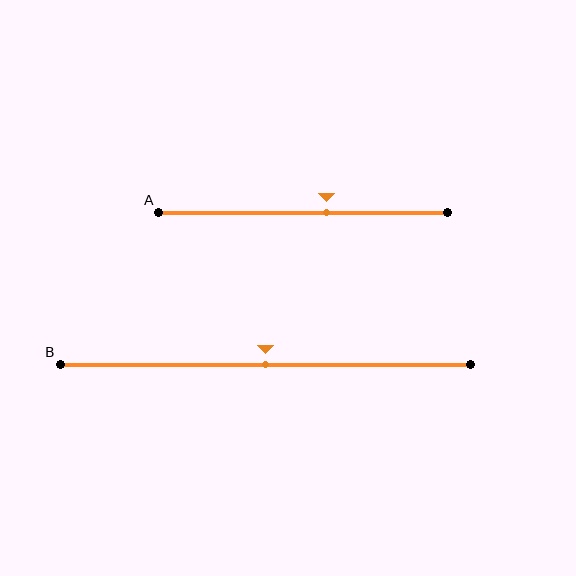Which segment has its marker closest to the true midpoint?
Segment B has its marker closest to the true midpoint.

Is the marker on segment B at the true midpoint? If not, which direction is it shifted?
Yes, the marker on segment B is at the true midpoint.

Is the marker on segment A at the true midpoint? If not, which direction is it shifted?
No, the marker on segment A is shifted to the right by about 8% of the segment length.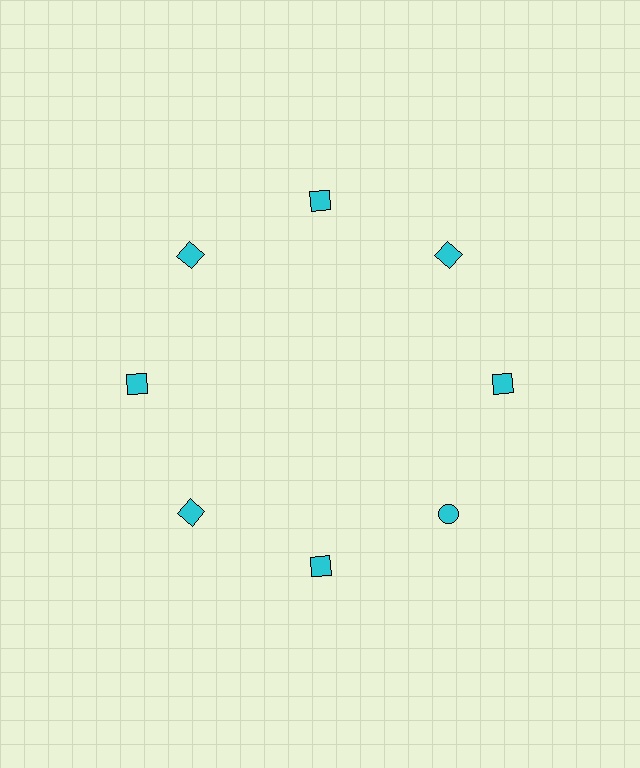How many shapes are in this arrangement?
There are 8 shapes arranged in a ring pattern.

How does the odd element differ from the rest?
It has a different shape: circle instead of square.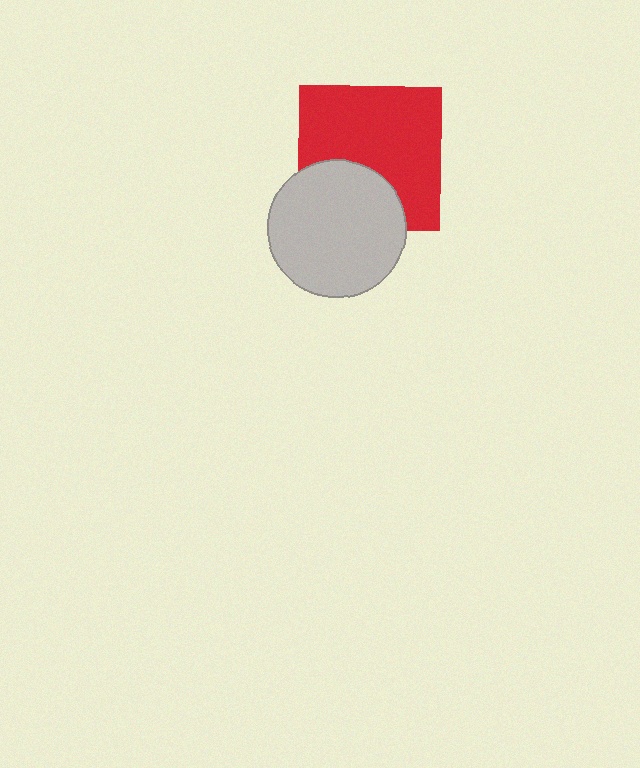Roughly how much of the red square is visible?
Most of it is visible (roughly 68%).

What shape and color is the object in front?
The object in front is a light gray circle.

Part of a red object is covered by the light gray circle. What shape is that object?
It is a square.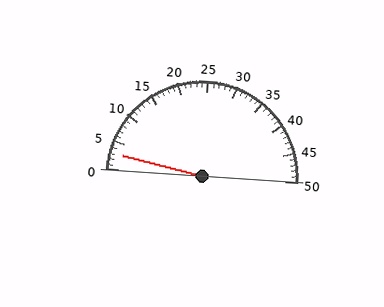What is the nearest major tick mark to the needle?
The nearest major tick mark is 5.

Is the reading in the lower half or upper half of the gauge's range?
The reading is in the lower half of the range (0 to 50).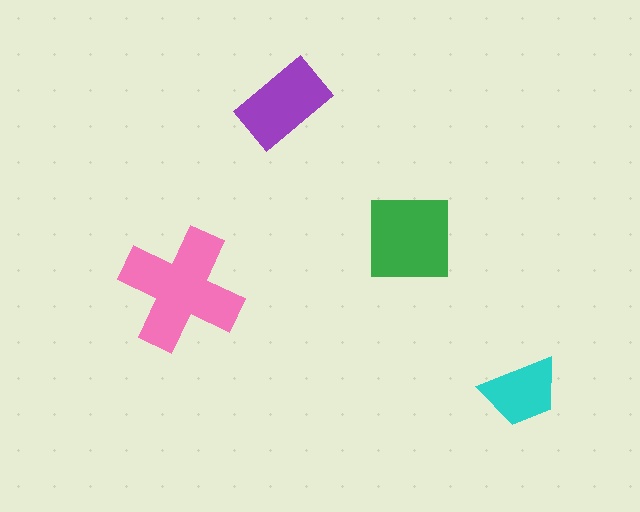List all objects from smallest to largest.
The cyan trapezoid, the purple rectangle, the green square, the pink cross.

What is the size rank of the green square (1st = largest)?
2nd.